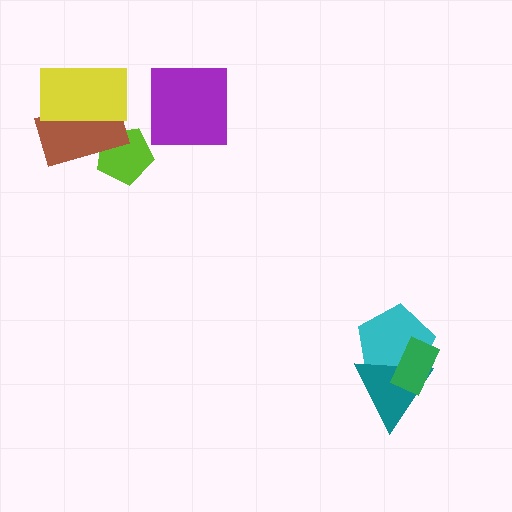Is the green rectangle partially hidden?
No, no other shape covers it.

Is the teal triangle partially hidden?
Yes, it is partially covered by another shape.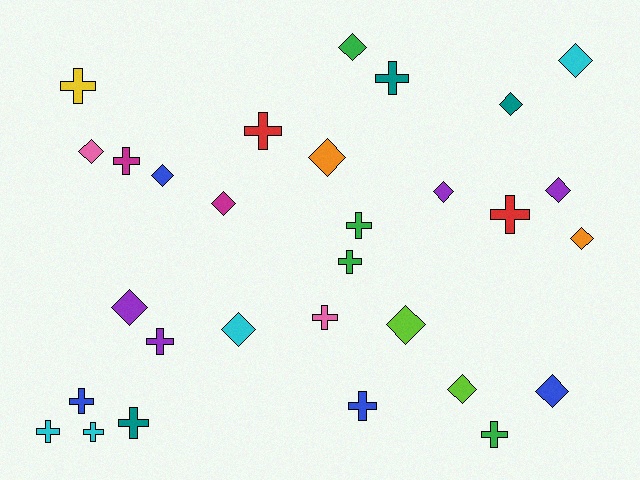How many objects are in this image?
There are 30 objects.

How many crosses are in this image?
There are 15 crosses.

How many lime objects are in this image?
There are 2 lime objects.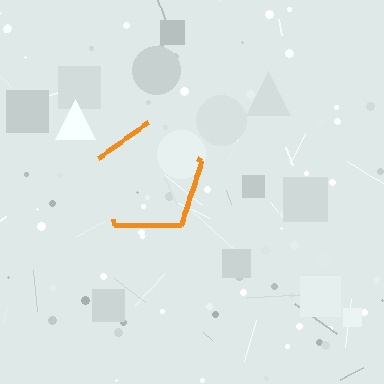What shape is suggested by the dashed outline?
The dashed outline suggests a pentagon.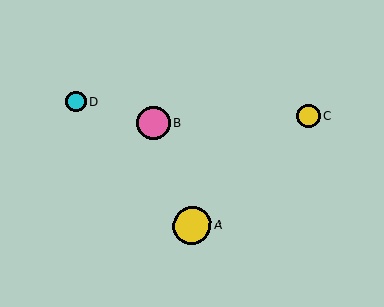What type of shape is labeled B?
Shape B is a pink circle.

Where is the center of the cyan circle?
The center of the cyan circle is at (77, 102).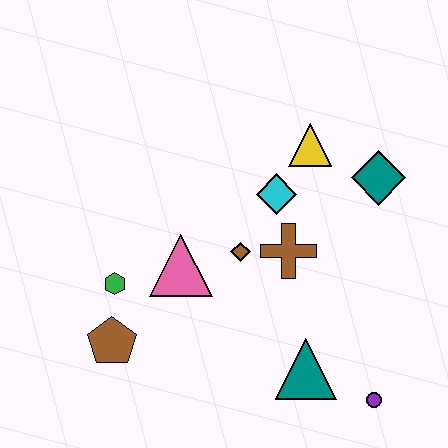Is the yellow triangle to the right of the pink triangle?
Yes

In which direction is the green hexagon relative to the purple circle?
The green hexagon is to the left of the purple circle.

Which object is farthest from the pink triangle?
The purple circle is farthest from the pink triangle.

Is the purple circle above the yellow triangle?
No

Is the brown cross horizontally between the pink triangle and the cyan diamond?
No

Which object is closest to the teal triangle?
The purple circle is closest to the teal triangle.